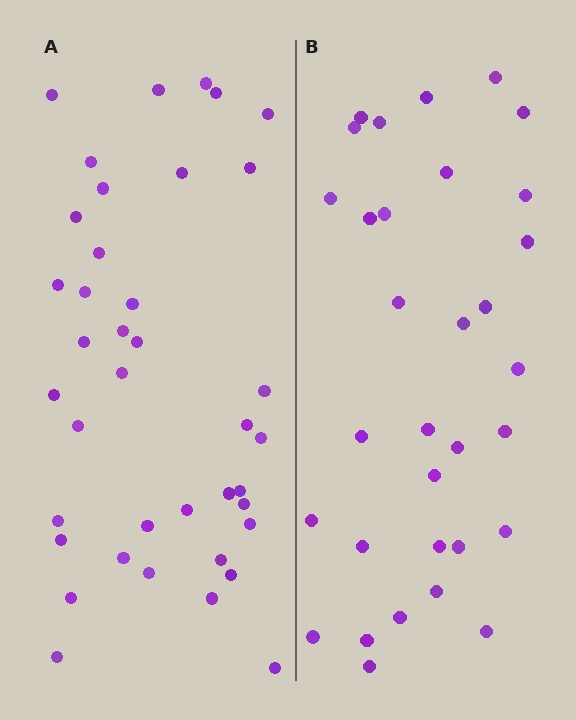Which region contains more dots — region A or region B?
Region A (the left region) has more dots.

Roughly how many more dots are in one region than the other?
Region A has roughly 8 or so more dots than region B.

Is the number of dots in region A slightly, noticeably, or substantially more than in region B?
Region A has only slightly more — the two regions are fairly close. The ratio is roughly 1.2 to 1.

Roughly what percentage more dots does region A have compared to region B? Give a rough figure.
About 20% more.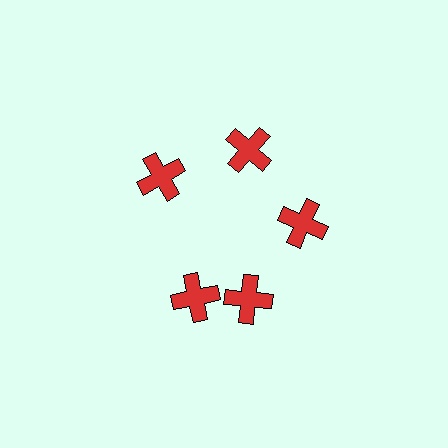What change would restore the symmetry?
The symmetry would be restored by rotating it back into even spacing with its neighbors so that all 5 crosses sit at equal angles and equal distance from the center.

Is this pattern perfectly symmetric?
No. The 5 red crosses are arranged in a ring, but one element near the 8 o'clock position is rotated out of alignment along the ring, breaking the 5-fold rotational symmetry.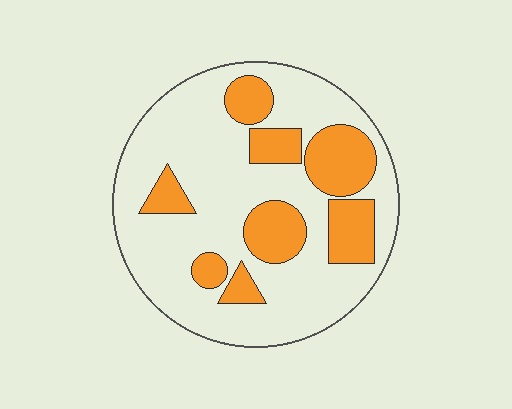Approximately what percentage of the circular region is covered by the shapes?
Approximately 30%.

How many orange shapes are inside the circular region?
8.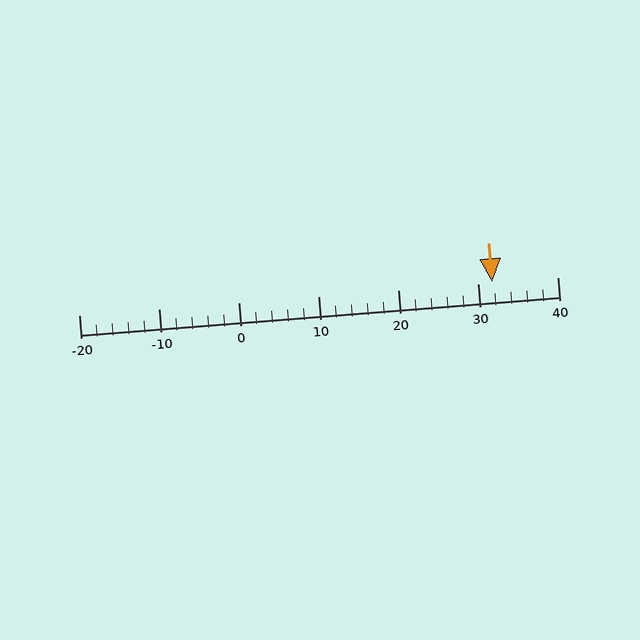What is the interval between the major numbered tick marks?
The major tick marks are spaced 10 units apart.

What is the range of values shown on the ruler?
The ruler shows values from -20 to 40.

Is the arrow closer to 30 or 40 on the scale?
The arrow is closer to 30.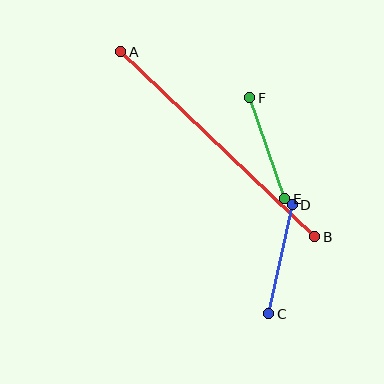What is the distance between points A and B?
The distance is approximately 268 pixels.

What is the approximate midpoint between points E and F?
The midpoint is at approximately (267, 148) pixels.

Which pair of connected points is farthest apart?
Points A and B are farthest apart.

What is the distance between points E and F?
The distance is approximately 107 pixels.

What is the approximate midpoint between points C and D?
The midpoint is at approximately (280, 259) pixels.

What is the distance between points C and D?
The distance is approximately 112 pixels.